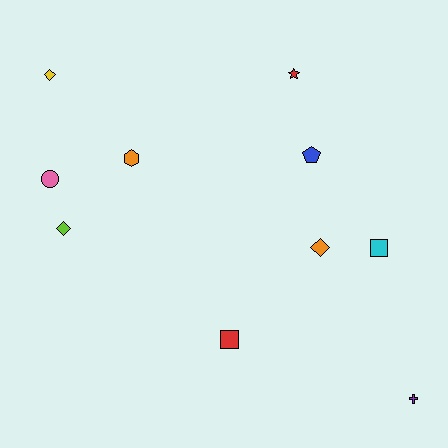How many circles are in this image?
There is 1 circle.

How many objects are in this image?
There are 10 objects.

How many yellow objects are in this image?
There is 1 yellow object.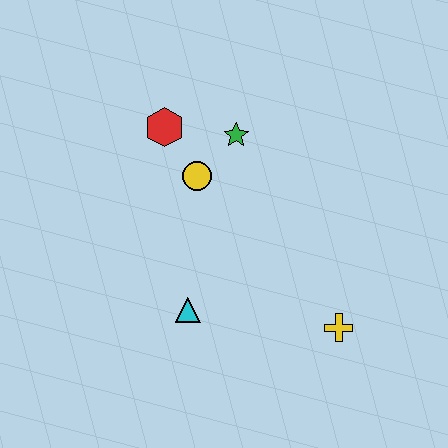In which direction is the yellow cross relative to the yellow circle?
The yellow cross is below the yellow circle.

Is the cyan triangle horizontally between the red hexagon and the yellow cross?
Yes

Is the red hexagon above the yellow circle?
Yes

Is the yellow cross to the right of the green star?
Yes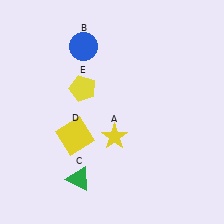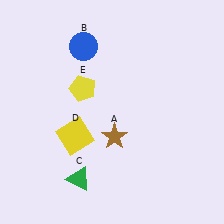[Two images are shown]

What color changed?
The star (A) changed from yellow in Image 1 to brown in Image 2.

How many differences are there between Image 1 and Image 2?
There is 1 difference between the two images.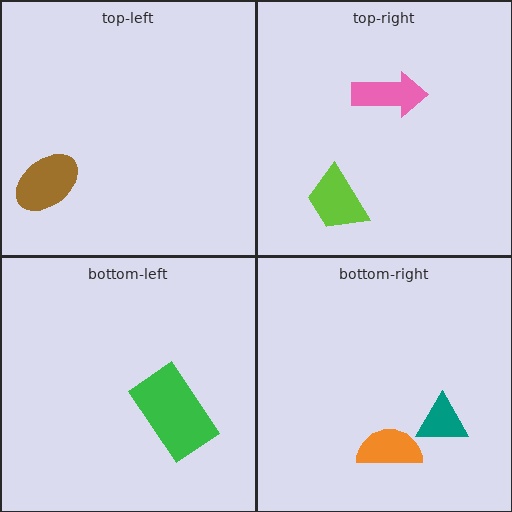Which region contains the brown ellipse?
The top-left region.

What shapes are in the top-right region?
The lime trapezoid, the pink arrow.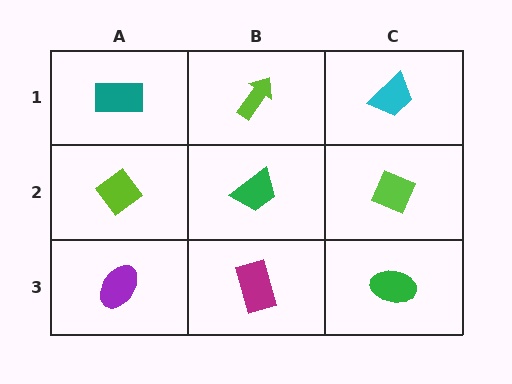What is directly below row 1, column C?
A lime diamond.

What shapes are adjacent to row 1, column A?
A lime diamond (row 2, column A), a lime arrow (row 1, column B).